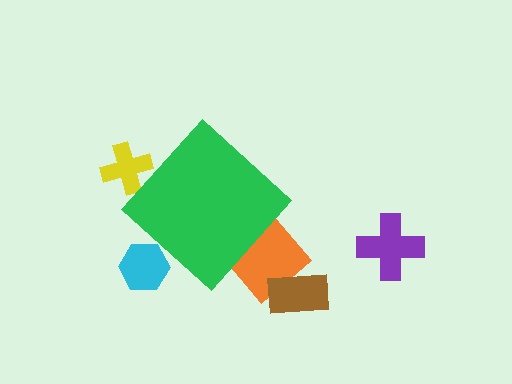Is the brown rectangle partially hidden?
No, the brown rectangle is fully visible.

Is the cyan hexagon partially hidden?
Yes, the cyan hexagon is partially hidden behind the green diamond.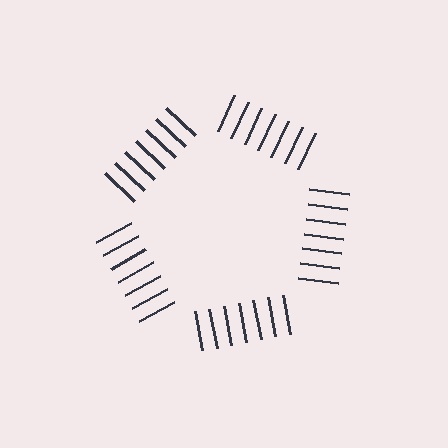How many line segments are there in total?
35 — 7 along each of the 5 edges.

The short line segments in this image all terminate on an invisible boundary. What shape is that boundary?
An illusory pentagon — the line segments terminate on its edges but no continuous stroke is drawn.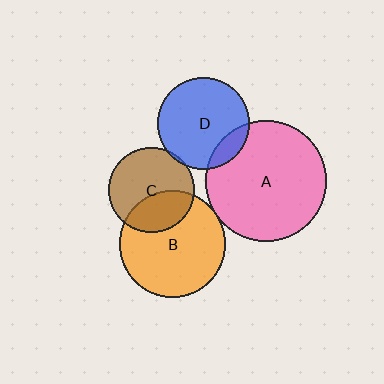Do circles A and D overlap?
Yes.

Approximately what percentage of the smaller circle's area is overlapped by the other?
Approximately 15%.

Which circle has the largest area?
Circle A (pink).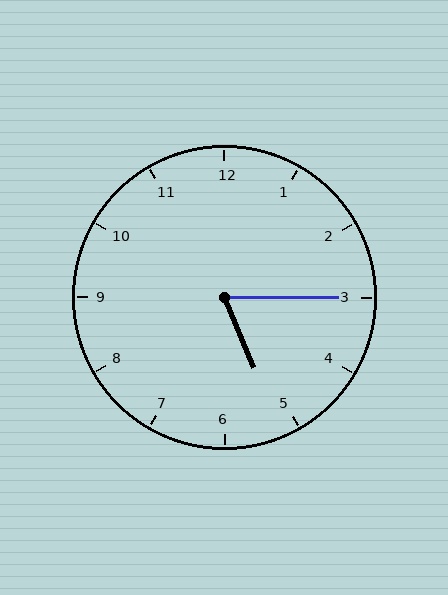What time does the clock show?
5:15.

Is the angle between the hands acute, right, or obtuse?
It is acute.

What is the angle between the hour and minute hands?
Approximately 68 degrees.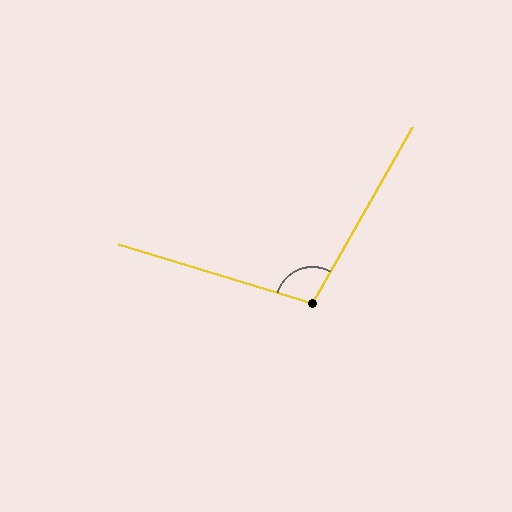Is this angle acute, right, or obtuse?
It is obtuse.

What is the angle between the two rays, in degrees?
Approximately 103 degrees.